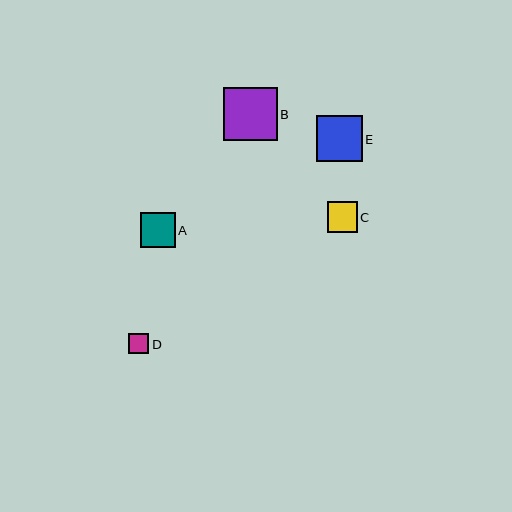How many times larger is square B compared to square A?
Square B is approximately 1.5 times the size of square A.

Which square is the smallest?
Square D is the smallest with a size of approximately 20 pixels.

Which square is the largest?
Square B is the largest with a size of approximately 53 pixels.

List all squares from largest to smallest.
From largest to smallest: B, E, A, C, D.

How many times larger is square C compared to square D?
Square C is approximately 1.5 times the size of square D.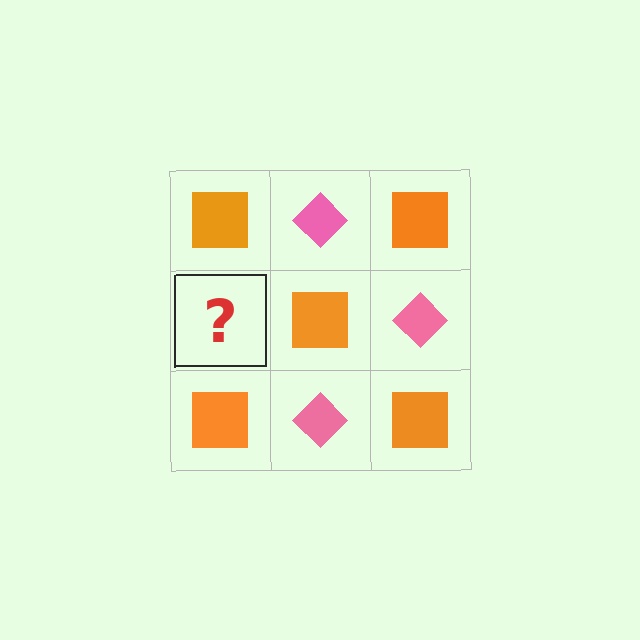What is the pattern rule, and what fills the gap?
The rule is that it alternates orange square and pink diamond in a checkerboard pattern. The gap should be filled with a pink diamond.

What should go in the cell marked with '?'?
The missing cell should contain a pink diamond.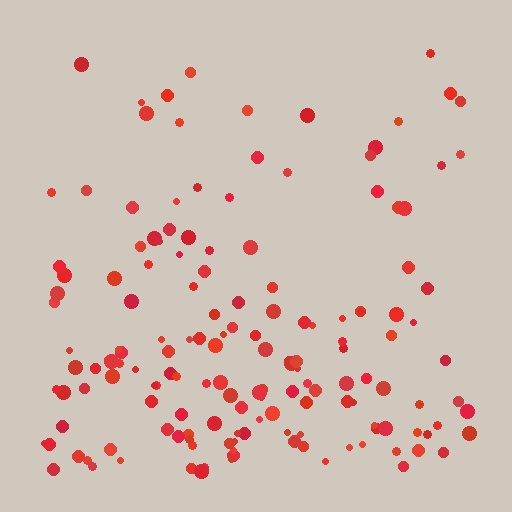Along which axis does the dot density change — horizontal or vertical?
Vertical.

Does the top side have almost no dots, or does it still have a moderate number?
Still a moderate number, just noticeably fewer than the bottom.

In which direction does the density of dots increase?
From top to bottom, with the bottom side densest.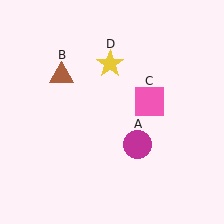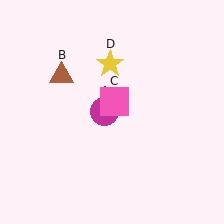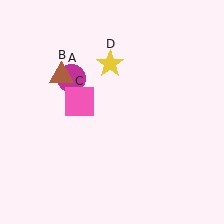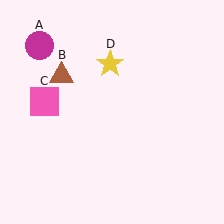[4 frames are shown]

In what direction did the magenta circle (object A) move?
The magenta circle (object A) moved up and to the left.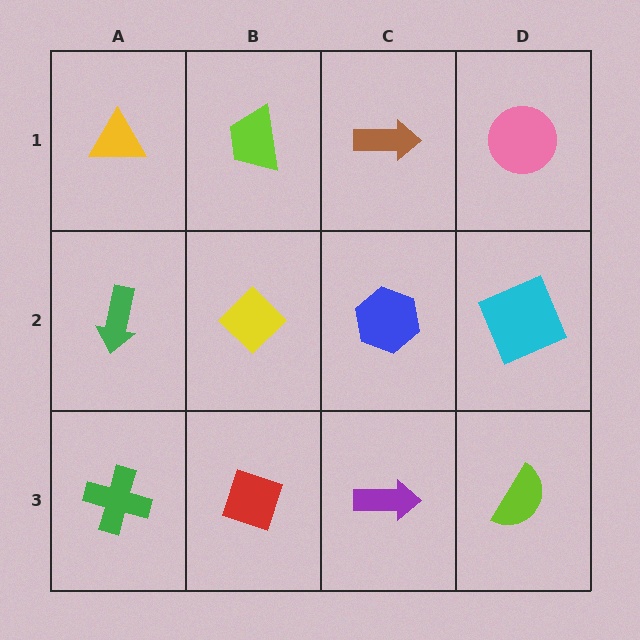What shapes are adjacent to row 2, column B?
A lime trapezoid (row 1, column B), a red diamond (row 3, column B), a green arrow (row 2, column A), a blue hexagon (row 2, column C).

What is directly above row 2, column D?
A pink circle.